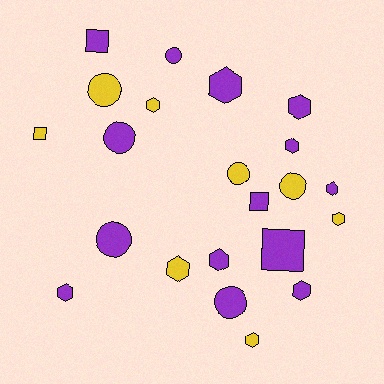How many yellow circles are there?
There are 3 yellow circles.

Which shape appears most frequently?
Hexagon, with 11 objects.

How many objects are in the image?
There are 22 objects.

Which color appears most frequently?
Purple, with 14 objects.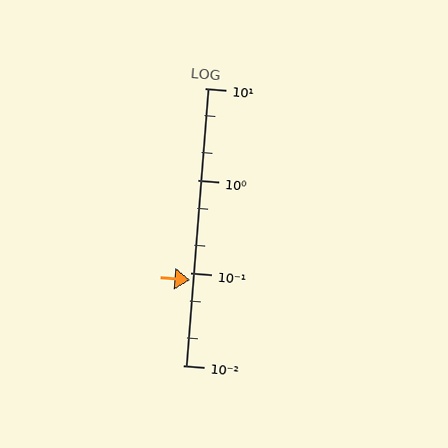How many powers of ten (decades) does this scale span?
The scale spans 3 decades, from 0.01 to 10.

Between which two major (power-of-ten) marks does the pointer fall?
The pointer is between 0.01 and 0.1.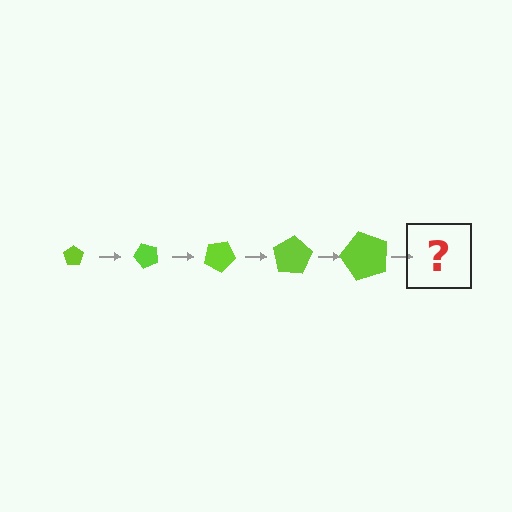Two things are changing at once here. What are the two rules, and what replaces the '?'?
The two rules are that the pentagon grows larger each step and it rotates 50 degrees each step. The '?' should be a pentagon, larger than the previous one and rotated 250 degrees from the start.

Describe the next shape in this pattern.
It should be a pentagon, larger than the previous one and rotated 250 degrees from the start.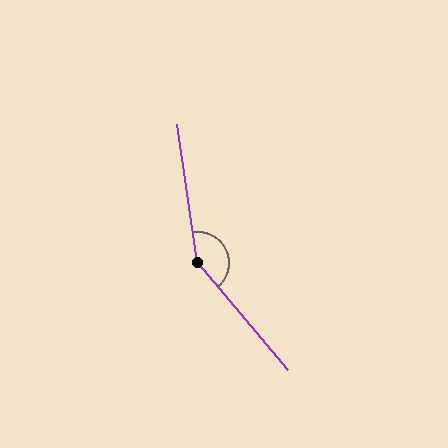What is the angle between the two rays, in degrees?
Approximately 148 degrees.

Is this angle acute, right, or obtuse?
It is obtuse.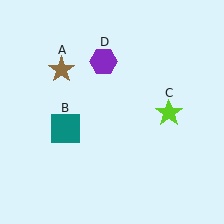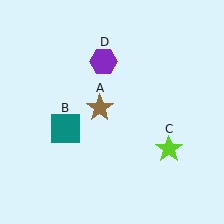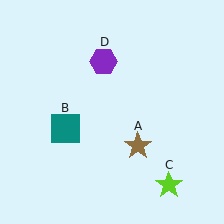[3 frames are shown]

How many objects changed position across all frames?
2 objects changed position: brown star (object A), lime star (object C).